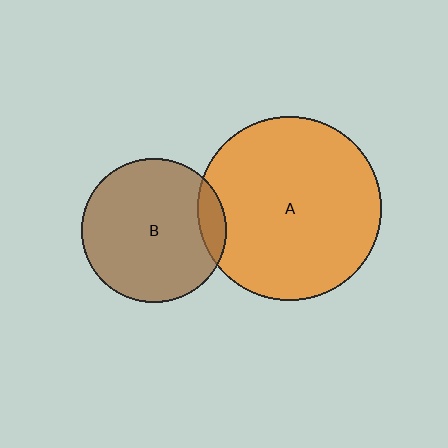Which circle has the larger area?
Circle A (orange).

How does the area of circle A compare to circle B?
Approximately 1.6 times.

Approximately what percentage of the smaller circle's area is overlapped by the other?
Approximately 10%.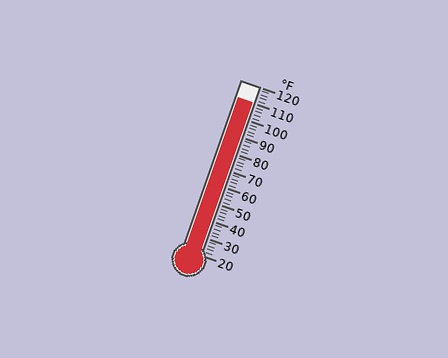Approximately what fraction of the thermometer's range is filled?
The thermometer is filled to approximately 90% of its range.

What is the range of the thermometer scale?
The thermometer scale ranges from 20°F to 120°F.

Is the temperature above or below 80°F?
The temperature is above 80°F.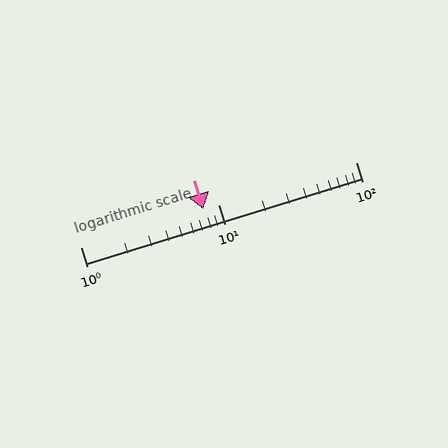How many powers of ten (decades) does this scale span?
The scale spans 2 decades, from 1 to 100.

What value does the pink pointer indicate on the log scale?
The pointer indicates approximately 7.8.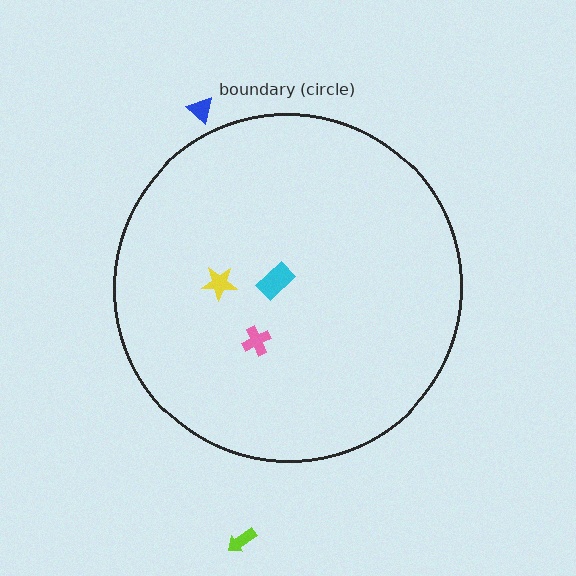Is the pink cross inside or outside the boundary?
Inside.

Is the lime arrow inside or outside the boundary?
Outside.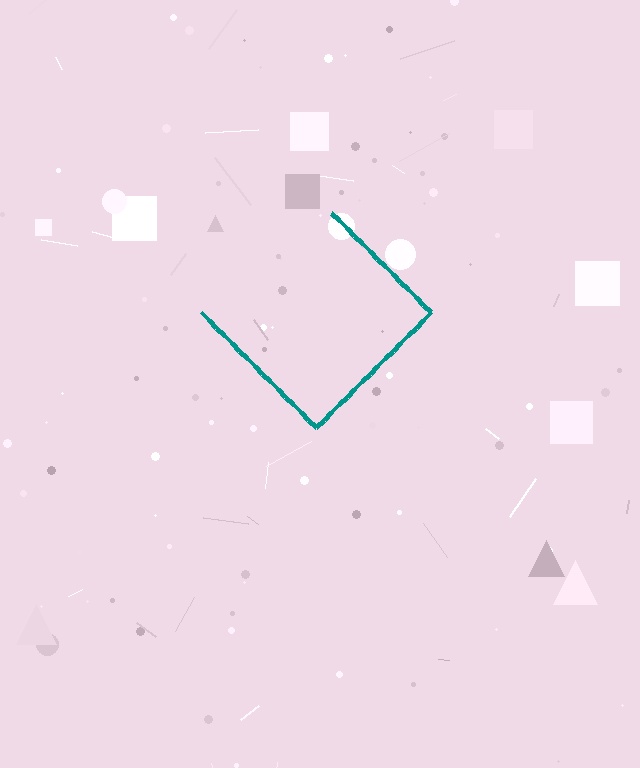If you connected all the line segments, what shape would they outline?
They would outline a diamond.